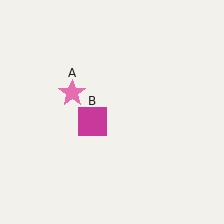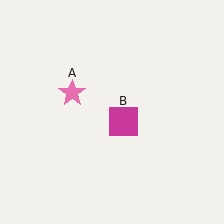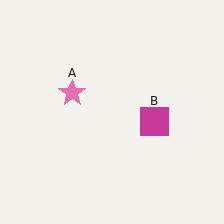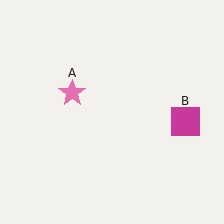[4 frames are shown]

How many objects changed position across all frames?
1 object changed position: magenta square (object B).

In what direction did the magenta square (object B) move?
The magenta square (object B) moved right.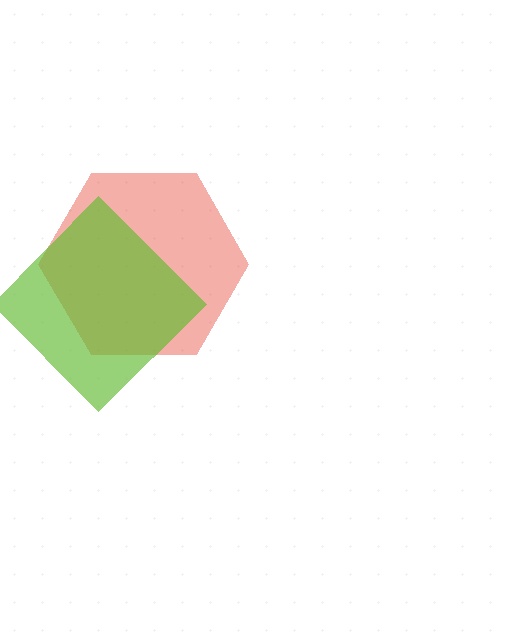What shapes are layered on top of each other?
The layered shapes are: a red hexagon, a lime diamond.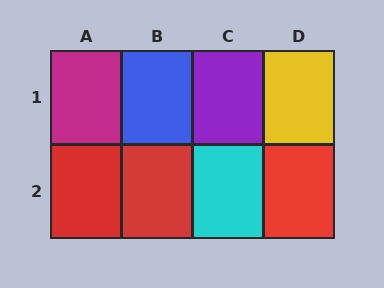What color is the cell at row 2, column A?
Red.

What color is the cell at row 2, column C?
Cyan.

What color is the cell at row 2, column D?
Red.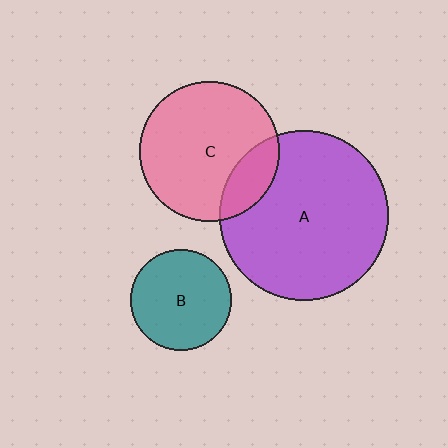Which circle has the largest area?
Circle A (purple).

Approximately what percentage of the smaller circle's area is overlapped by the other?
Approximately 20%.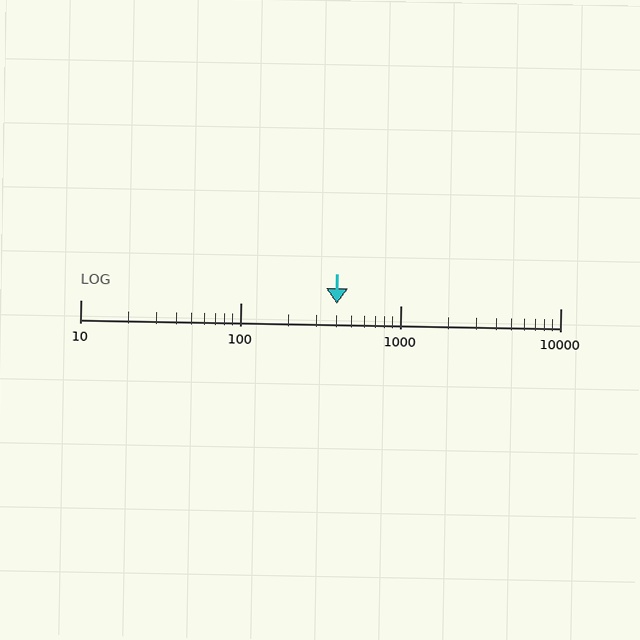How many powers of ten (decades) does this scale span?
The scale spans 3 decades, from 10 to 10000.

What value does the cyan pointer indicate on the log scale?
The pointer indicates approximately 400.